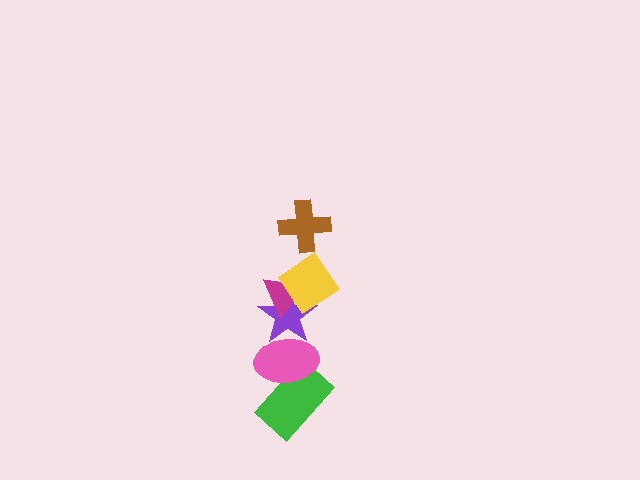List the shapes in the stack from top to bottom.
From top to bottom: the brown cross, the yellow diamond, the magenta triangle, the purple star, the pink ellipse, the green rectangle.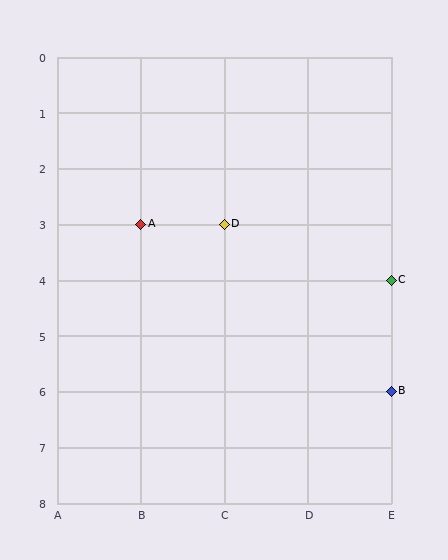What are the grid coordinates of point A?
Point A is at grid coordinates (B, 3).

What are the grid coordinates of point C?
Point C is at grid coordinates (E, 4).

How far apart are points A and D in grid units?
Points A and D are 1 column apart.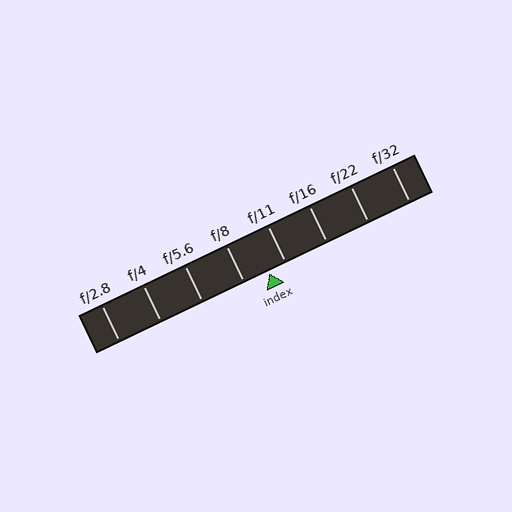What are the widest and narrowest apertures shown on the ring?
The widest aperture shown is f/2.8 and the narrowest is f/32.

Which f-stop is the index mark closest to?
The index mark is closest to f/11.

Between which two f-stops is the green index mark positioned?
The index mark is between f/8 and f/11.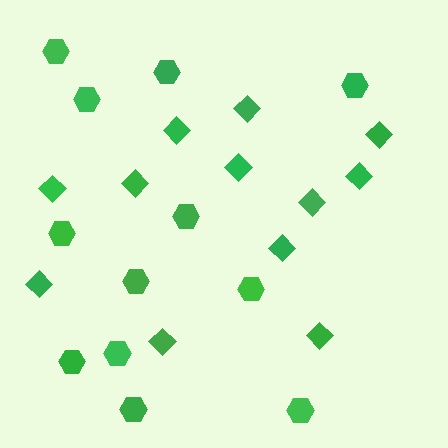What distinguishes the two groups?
There are 2 groups: one group of diamonds (12) and one group of hexagons (12).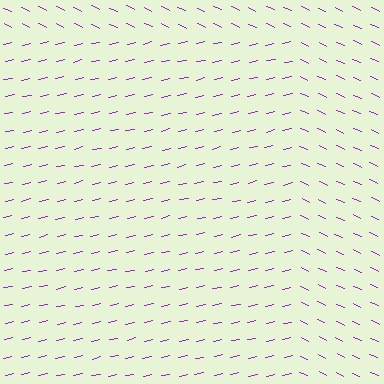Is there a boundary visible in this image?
Yes, there is a texture boundary formed by a change in line orientation.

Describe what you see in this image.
The image is filled with small purple line segments. A rectangle region in the image has lines oriented differently from the surrounding lines, creating a visible texture boundary.